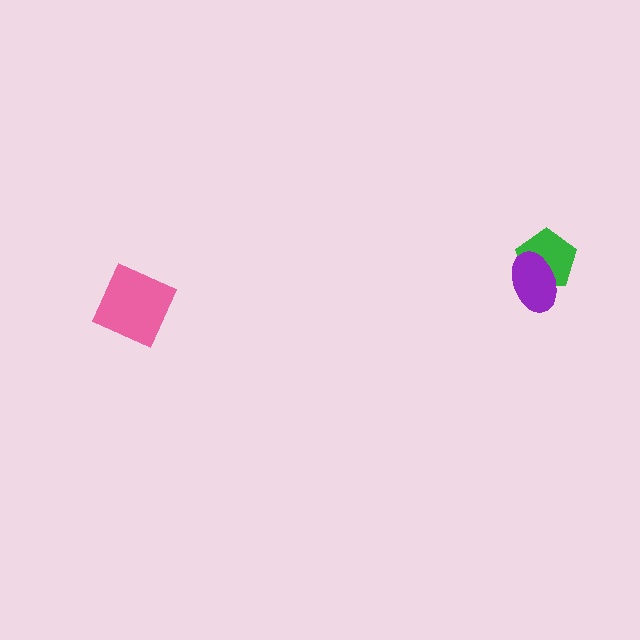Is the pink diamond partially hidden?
No, no other shape covers it.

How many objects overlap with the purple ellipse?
1 object overlaps with the purple ellipse.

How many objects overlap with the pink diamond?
0 objects overlap with the pink diamond.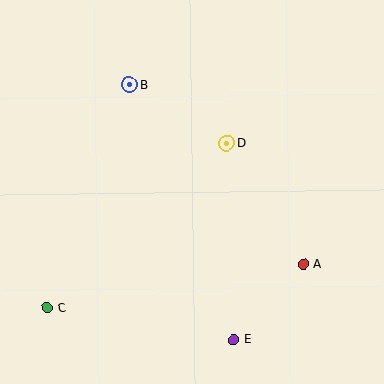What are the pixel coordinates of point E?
Point E is at (234, 340).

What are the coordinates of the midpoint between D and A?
The midpoint between D and A is at (265, 204).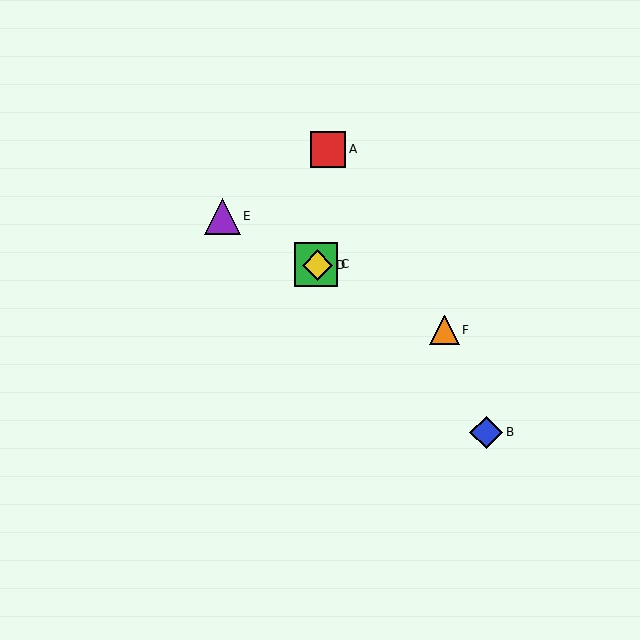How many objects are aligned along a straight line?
4 objects (C, D, E, F) are aligned along a straight line.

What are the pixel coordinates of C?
Object C is at (316, 264).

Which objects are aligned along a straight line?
Objects C, D, E, F are aligned along a straight line.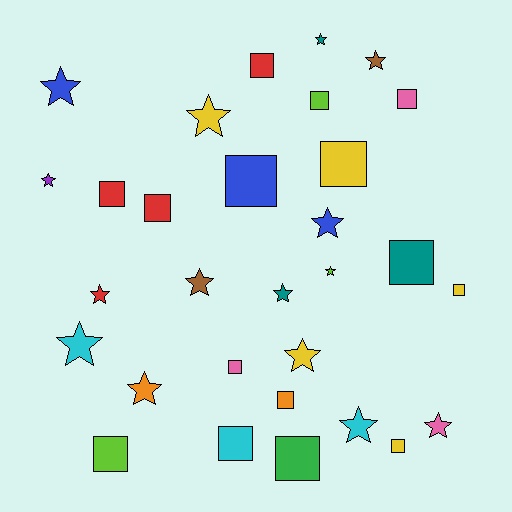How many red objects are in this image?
There are 4 red objects.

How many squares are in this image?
There are 15 squares.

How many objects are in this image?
There are 30 objects.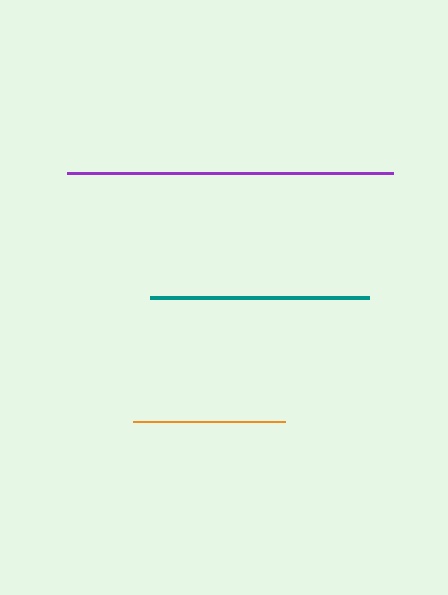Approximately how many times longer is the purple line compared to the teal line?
The purple line is approximately 1.5 times the length of the teal line.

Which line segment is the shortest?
The orange line is the shortest at approximately 151 pixels.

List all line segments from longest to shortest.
From longest to shortest: purple, teal, orange.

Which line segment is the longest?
The purple line is the longest at approximately 326 pixels.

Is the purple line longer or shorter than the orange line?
The purple line is longer than the orange line.